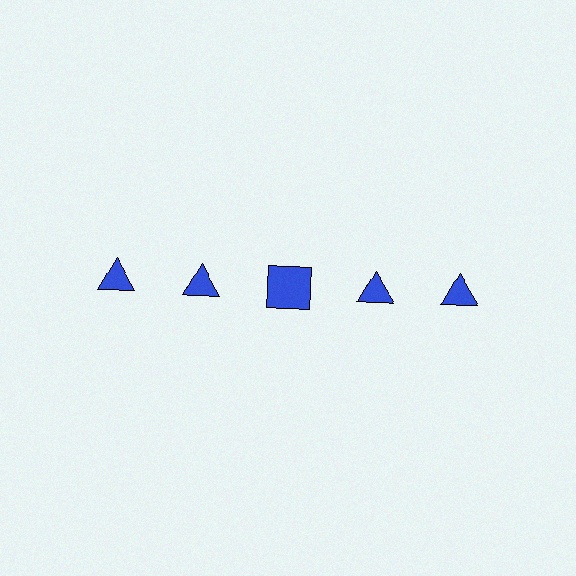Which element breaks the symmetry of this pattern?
The blue square in the top row, center column breaks the symmetry. All other shapes are blue triangles.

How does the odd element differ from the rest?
It has a different shape: square instead of triangle.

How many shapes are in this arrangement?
There are 5 shapes arranged in a grid pattern.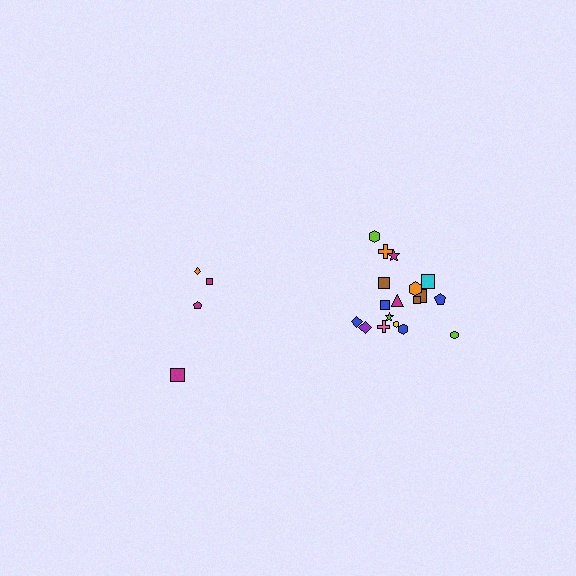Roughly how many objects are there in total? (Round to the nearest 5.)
Roughly 20 objects in total.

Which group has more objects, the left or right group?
The right group.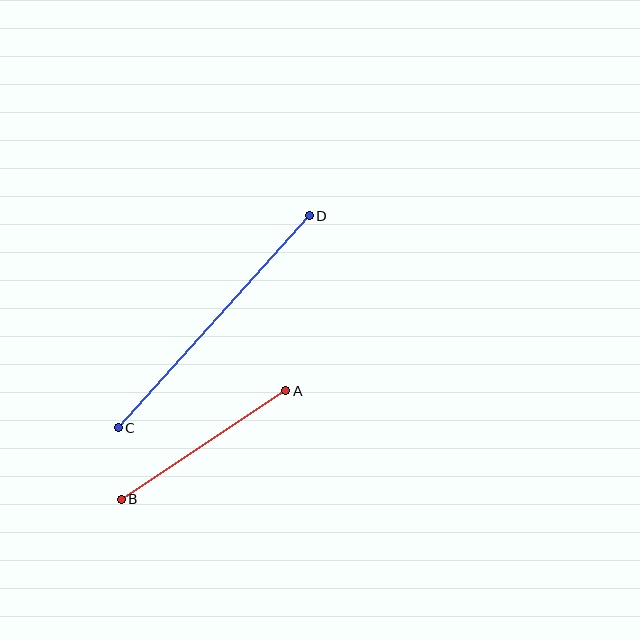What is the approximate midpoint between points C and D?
The midpoint is at approximately (214, 322) pixels.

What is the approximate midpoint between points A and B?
The midpoint is at approximately (204, 445) pixels.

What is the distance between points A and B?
The distance is approximately 197 pixels.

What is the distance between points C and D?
The distance is approximately 286 pixels.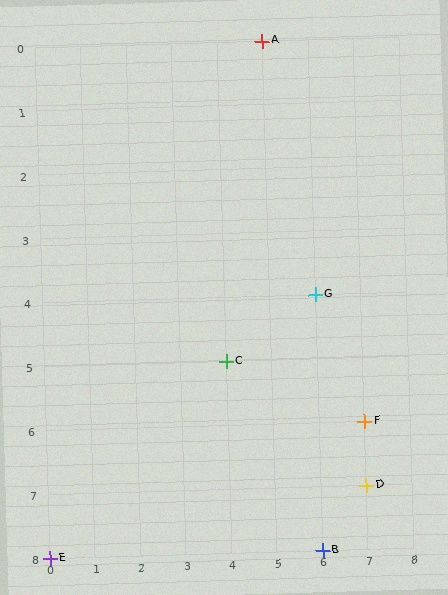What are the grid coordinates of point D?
Point D is at grid coordinates (7, 7).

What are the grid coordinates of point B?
Point B is at grid coordinates (6, 8).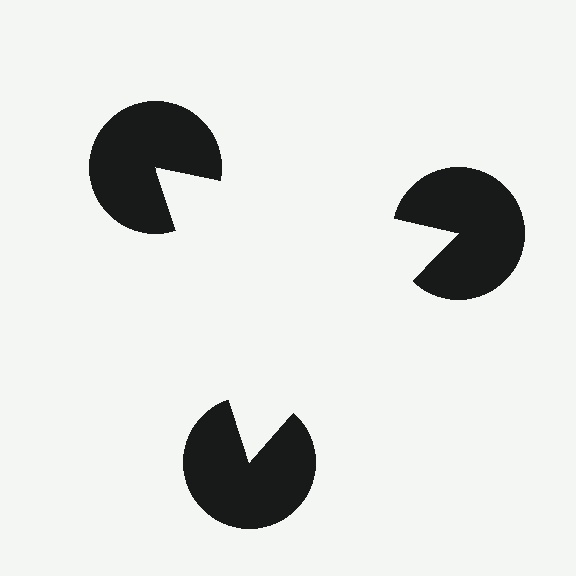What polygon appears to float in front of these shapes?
An illusory triangle — its edges are inferred from the aligned wedge cuts in the pac-man discs, not physically drawn.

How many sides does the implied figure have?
3 sides.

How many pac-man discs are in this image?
There are 3 — one at each vertex of the illusory triangle.